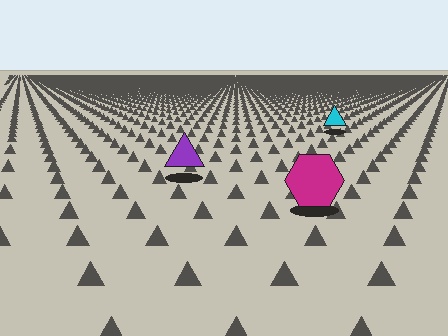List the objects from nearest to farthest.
From nearest to farthest: the magenta hexagon, the purple triangle, the cyan triangle.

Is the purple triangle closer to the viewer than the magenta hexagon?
No. The magenta hexagon is closer — you can tell from the texture gradient: the ground texture is coarser near it.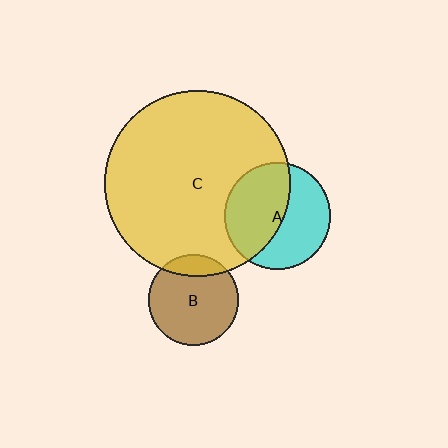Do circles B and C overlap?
Yes.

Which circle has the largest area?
Circle C (yellow).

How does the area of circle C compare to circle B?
Approximately 4.3 times.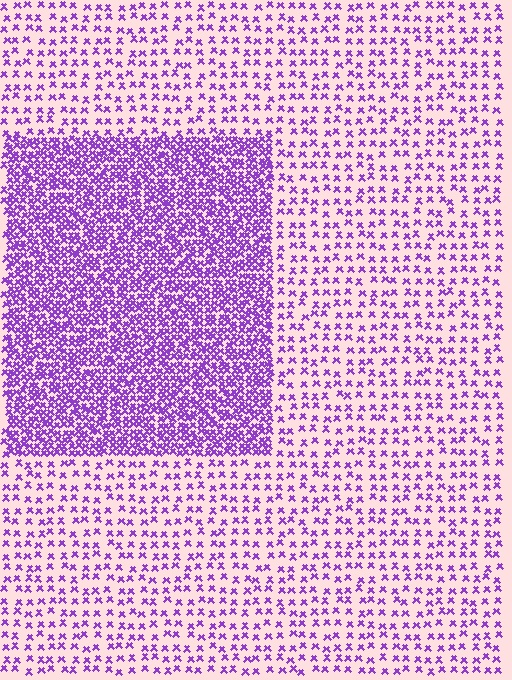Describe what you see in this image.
The image contains small purple elements arranged at two different densities. A rectangle-shaped region is visible where the elements are more densely packed than the surrounding area.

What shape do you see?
I see a rectangle.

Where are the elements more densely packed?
The elements are more densely packed inside the rectangle boundary.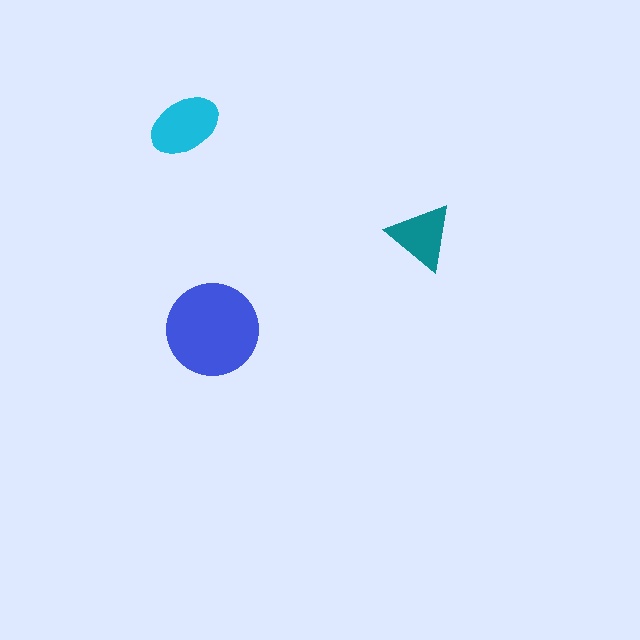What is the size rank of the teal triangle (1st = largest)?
3rd.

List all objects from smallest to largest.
The teal triangle, the cyan ellipse, the blue circle.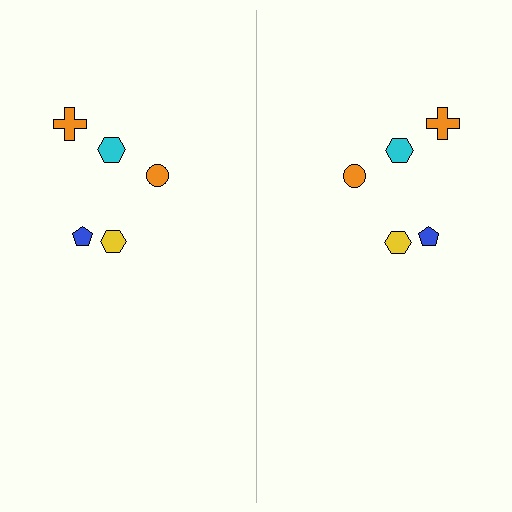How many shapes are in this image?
There are 10 shapes in this image.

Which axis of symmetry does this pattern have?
The pattern has a vertical axis of symmetry running through the center of the image.